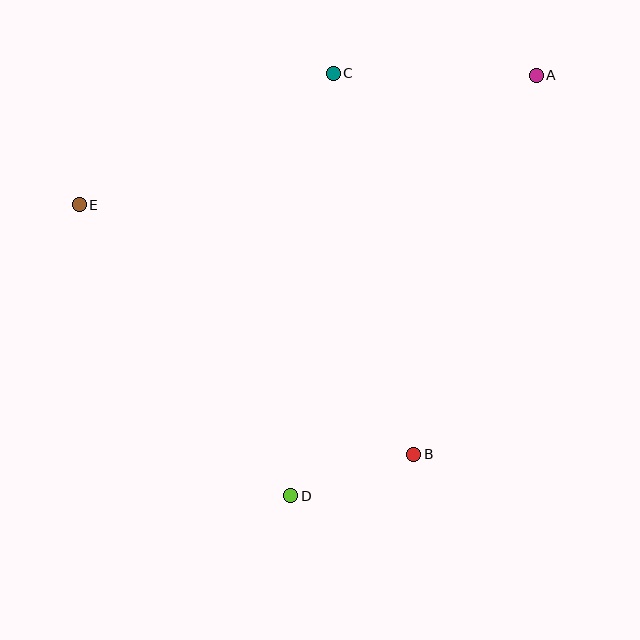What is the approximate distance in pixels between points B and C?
The distance between B and C is approximately 389 pixels.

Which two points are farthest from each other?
Points A and D are farthest from each other.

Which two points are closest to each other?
Points B and D are closest to each other.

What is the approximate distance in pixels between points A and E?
The distance between A and E is approximately 475 pixels.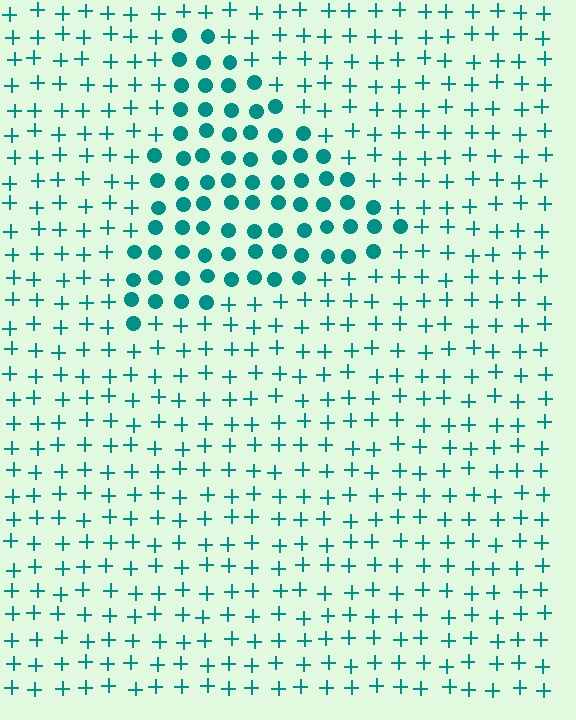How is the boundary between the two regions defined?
The boundary is defined by a change in element shape: circles inside vs. plus signs outside. All elements share the same color and spacing.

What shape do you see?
I see a triangle.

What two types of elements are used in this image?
The image uses circles inside the triangle region and plus signs outside it.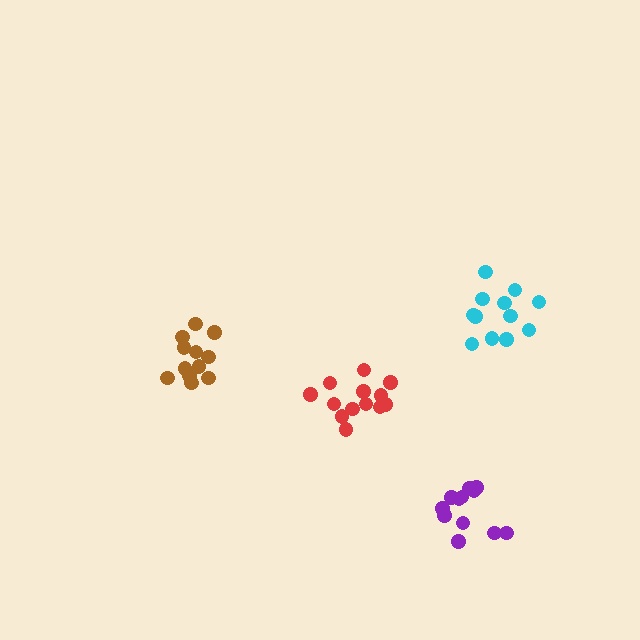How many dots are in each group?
Group 1: 13 dots, Group 2: 12 dots, Group 3: 12 dots, Group 4: 12 dots (49 total).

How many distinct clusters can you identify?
There are 4 distinct clusters.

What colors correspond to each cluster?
The clusters are colored: red, cyan, purple, brown.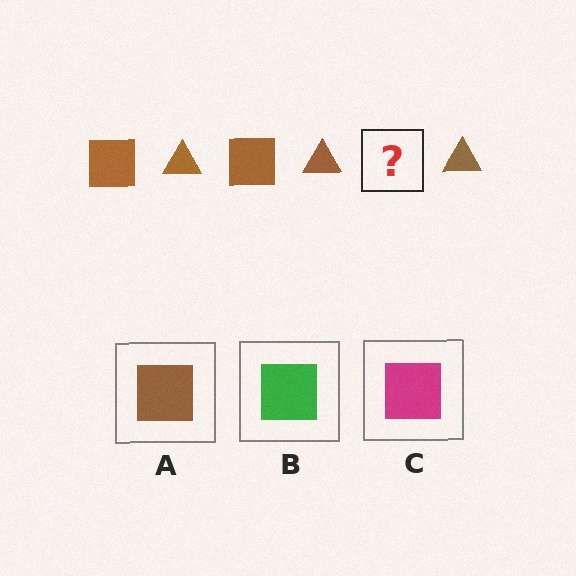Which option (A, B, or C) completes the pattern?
A.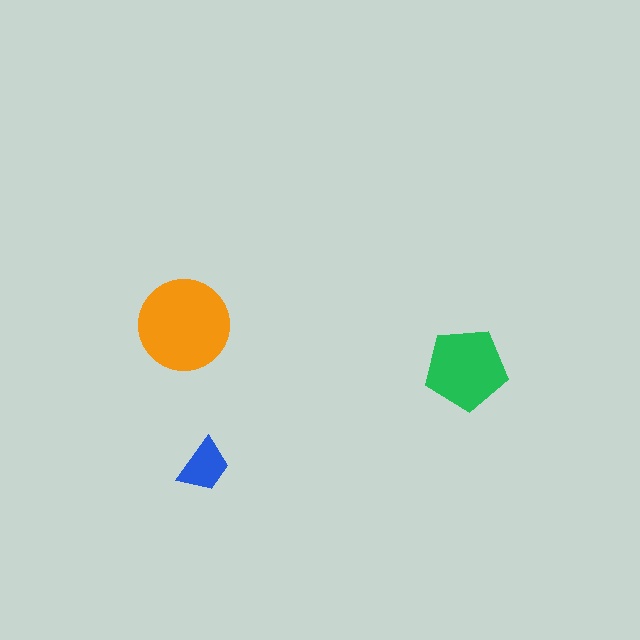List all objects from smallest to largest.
The blue trapezoid, the green pentagon, the orange circle.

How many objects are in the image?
There are 3 objects in the image.